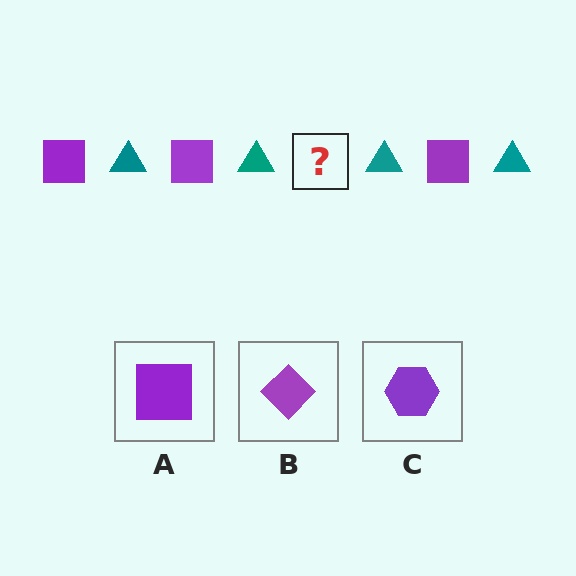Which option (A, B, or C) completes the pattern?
A.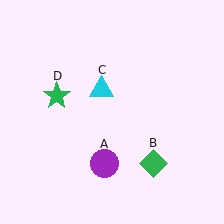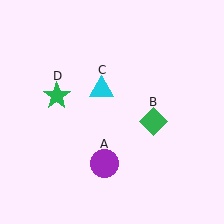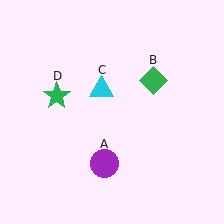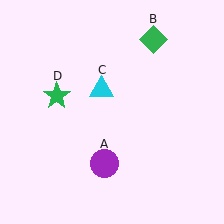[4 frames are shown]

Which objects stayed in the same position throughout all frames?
Purple circle (object A) and cyan triangle (object C) and green star (object D) remained stationary.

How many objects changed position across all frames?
1 object changed position: green diamond (object B).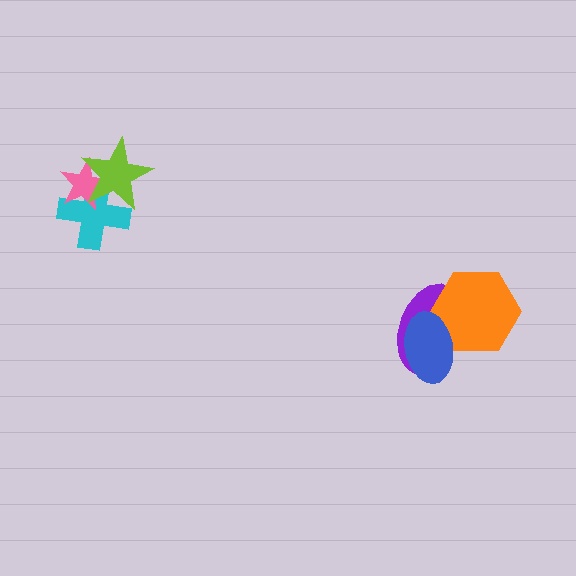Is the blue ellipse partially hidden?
No, no other shape covers it.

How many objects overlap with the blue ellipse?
2 objects overlap with the blue ellipse.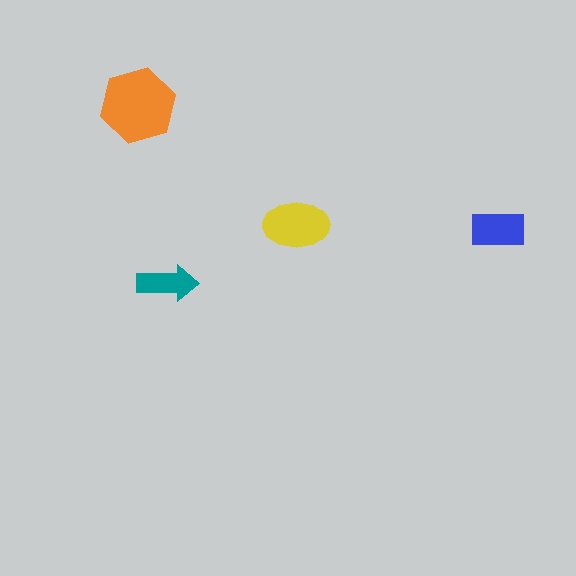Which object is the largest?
The orange hexagon.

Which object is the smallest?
The teal arrow.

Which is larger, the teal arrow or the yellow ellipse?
The yellow ellipse.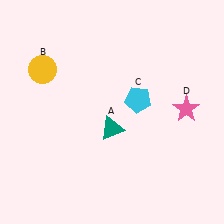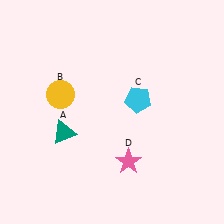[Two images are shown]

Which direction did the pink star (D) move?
The pink star (D) moved left.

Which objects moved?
The objects that moved are: the teal triangle (A), the yellow circle (B), the pink star (D).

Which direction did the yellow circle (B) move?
The yellow circle (B) moved down.